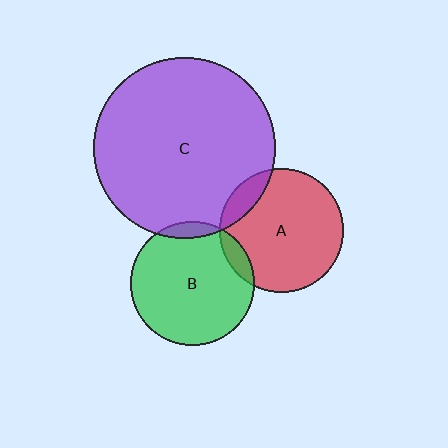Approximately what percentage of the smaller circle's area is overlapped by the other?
Approximately 10%.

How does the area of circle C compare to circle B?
Approximately 2.1 times.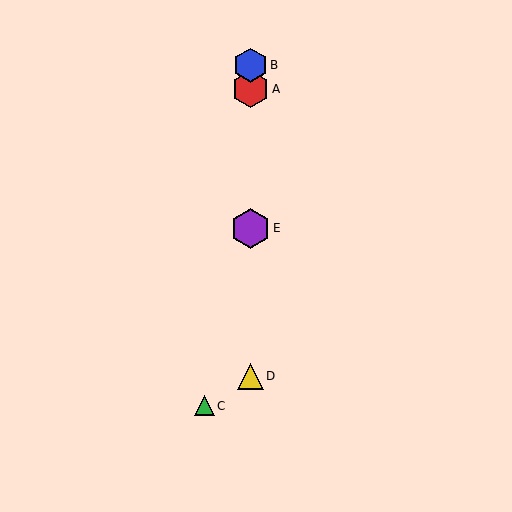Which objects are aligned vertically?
Objects A, B, D, E are aligned vertically.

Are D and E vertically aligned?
Yes, both are at x≈250.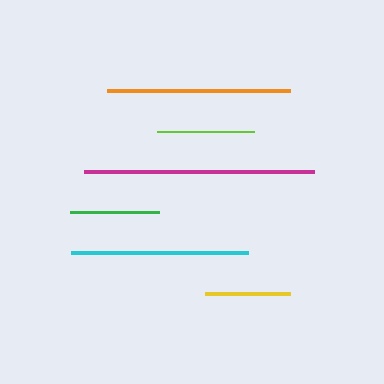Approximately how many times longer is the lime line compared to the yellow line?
The lime line is approximately 1.1 times the length of the yellow line.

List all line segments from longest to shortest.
From longest to shortest: magenta, orange, cyan, lime, green, yellow.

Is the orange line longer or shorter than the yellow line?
The orange line is longer than the yellow line.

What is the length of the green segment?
The green segment is approximately 89 pixels long.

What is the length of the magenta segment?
The magenta segment is approximately 230 pixels long.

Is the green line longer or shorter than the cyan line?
The cyan line is longer than the green line.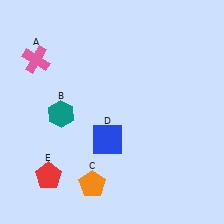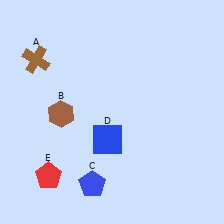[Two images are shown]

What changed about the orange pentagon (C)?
In Image 1, C is orange. In Image 2, it changed to blue.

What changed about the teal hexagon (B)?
In Image 1, B is teal. In Image 2, it changed to brown.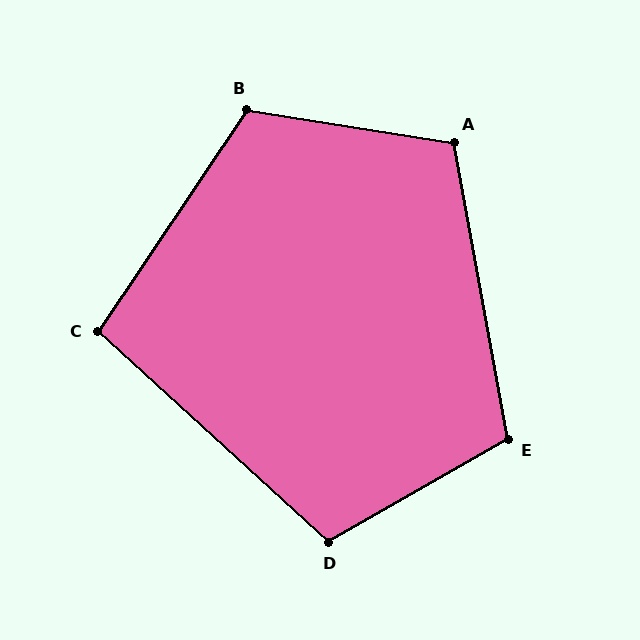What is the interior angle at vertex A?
Approximately 109 degrees (obtuse).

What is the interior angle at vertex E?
Approximately 110 degrees (obtuse).